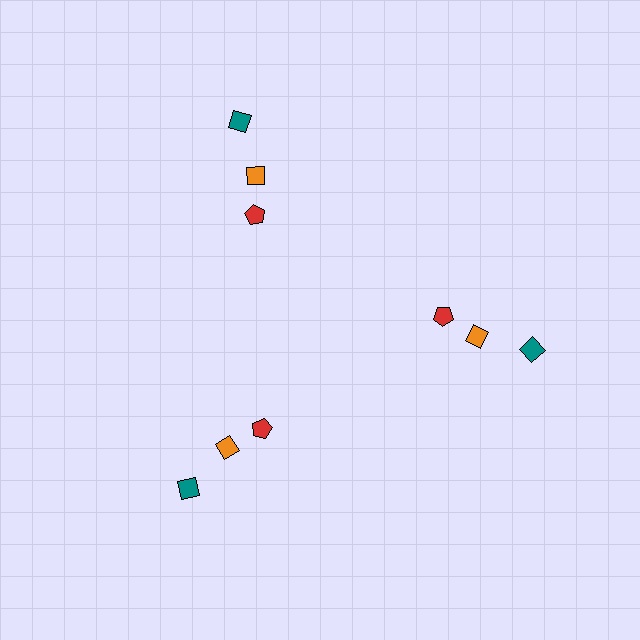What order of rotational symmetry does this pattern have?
This pattern has 3-fold rotational symmetry.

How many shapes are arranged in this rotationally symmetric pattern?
There are 9 shapes, arranged in 3 groups of 3.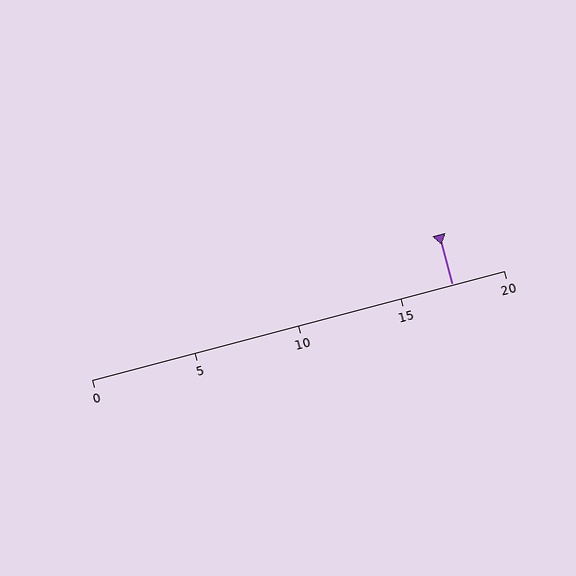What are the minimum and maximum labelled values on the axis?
The axis runs from 0 to 20.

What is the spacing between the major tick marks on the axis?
The major ticks are spaced 5 apart.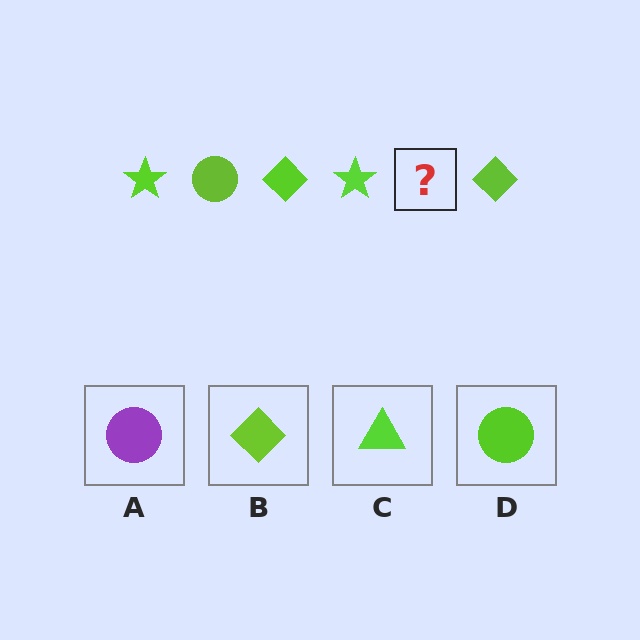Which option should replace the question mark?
Option D.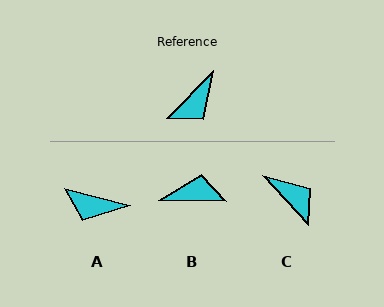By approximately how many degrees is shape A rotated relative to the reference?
Approximately 60 degrees clockwise.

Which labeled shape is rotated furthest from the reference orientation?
B, about 134 degrees away.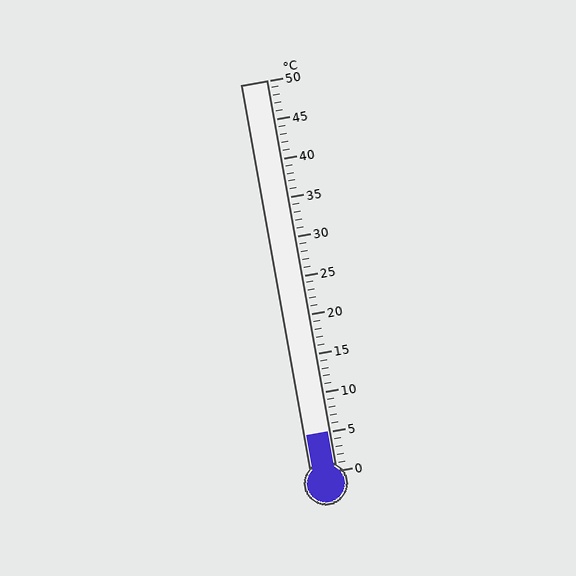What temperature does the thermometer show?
The thermometer shows approximately 5°C.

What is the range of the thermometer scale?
The thermometer scale ranges from 0°C to 50°C.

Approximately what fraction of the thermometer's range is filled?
The thermometer is filled to approximately 10% of its range.